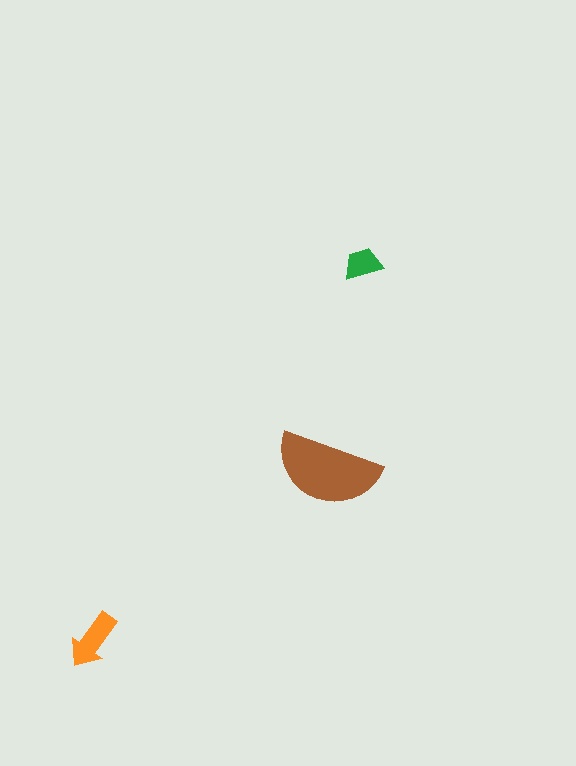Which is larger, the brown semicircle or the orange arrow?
The brown semicircle.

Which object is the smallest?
The green trapezoid.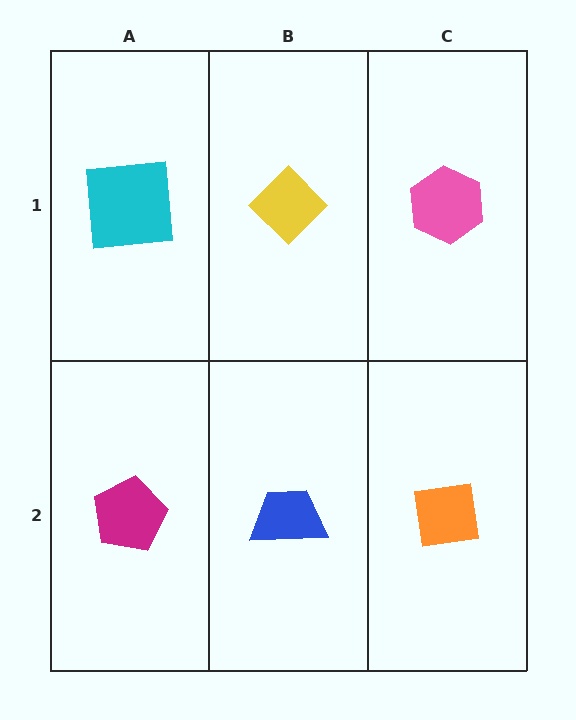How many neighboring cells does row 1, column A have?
2.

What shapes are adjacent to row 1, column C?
An orange square (row 2, column C), a yellow diamond (row 1, column B).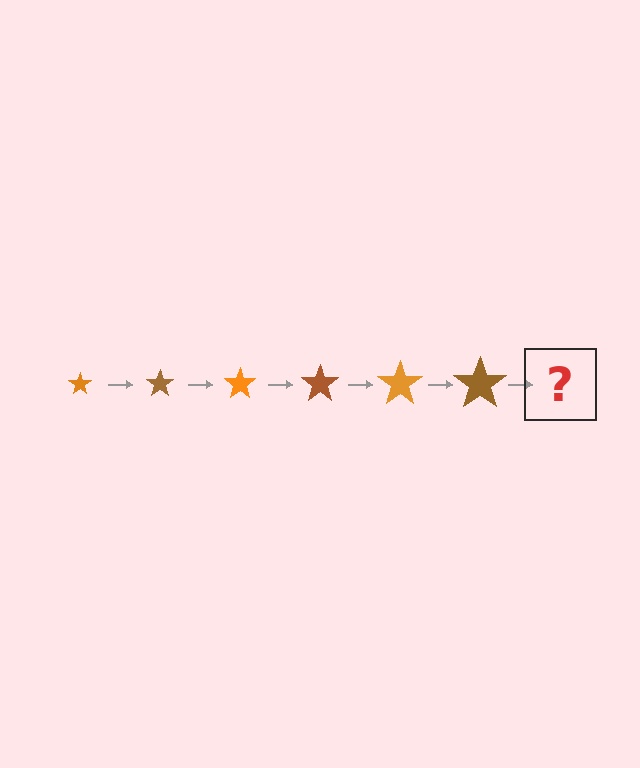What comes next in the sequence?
The next element should be an orange star, larger than the previous one.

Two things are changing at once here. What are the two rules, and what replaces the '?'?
The two rules are that the star grows larger each step and the color cycles through orange and brown. The '?' should be an orange star, larger than the previous one.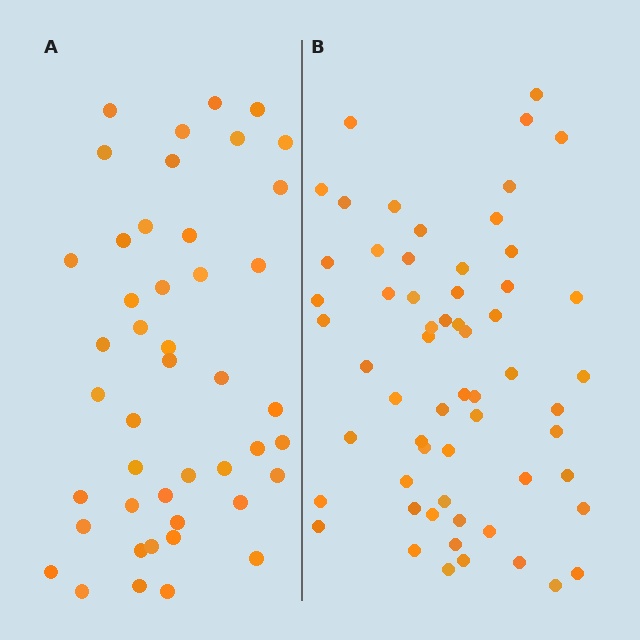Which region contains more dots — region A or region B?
Region B (the right region) has more dots.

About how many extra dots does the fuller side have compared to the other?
Region B has approximately 15 more dots than region A.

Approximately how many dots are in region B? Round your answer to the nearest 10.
About 60 dots.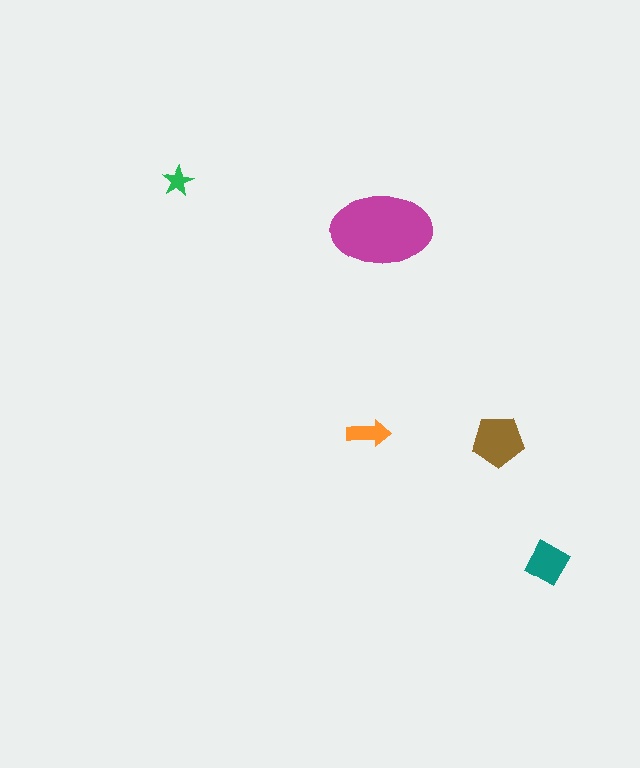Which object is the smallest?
The green star.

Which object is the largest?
The magenta ellipse.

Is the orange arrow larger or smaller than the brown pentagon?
Smaller.